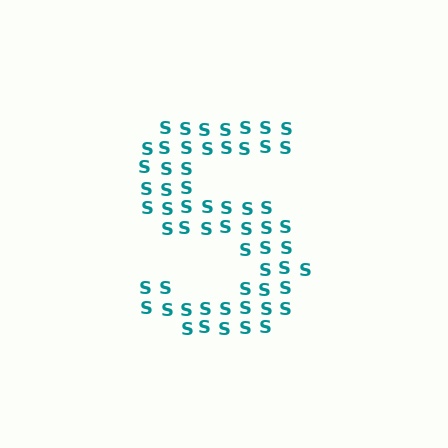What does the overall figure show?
The overall figure shows the letter S.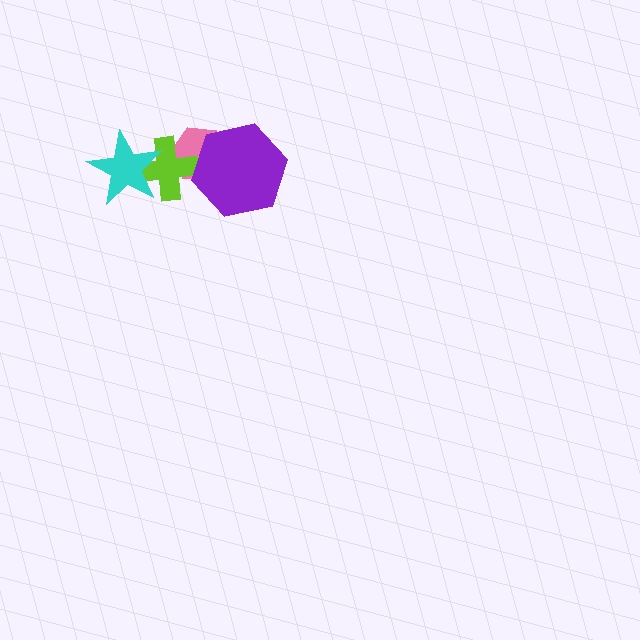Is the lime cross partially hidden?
Yes, it is partially covered by another shape.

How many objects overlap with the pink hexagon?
2 objects overlap with the pink hexagon.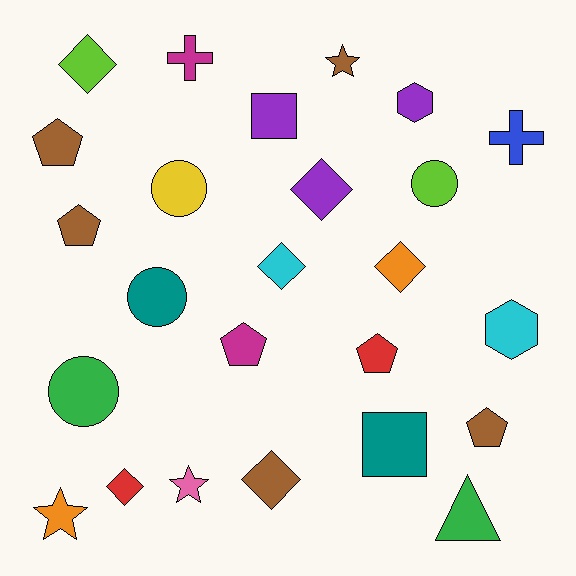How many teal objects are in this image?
There are 2 teal objects.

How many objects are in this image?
There are 25 objects.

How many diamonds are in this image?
There are 6 diamonds.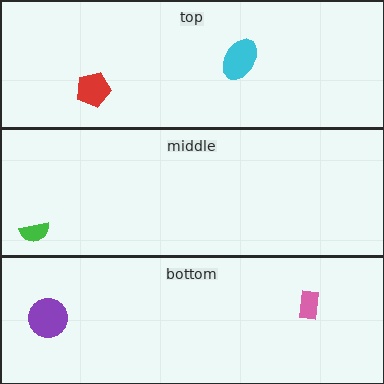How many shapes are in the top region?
2.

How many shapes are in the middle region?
1.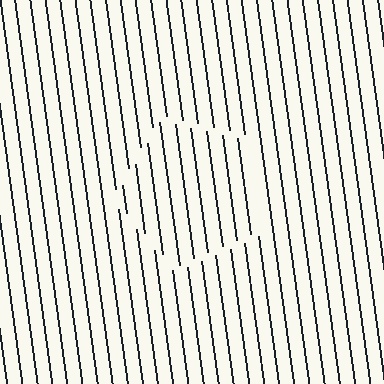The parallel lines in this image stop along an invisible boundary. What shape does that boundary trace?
An illusory pentagon. The interior of the shape contains the same grating, shifted by half a period — the contour is defined by the phase discontinuity where line-ends from the inner and outer gratings abut.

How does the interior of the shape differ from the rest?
The interior of the shape contains the same grating, shifted by half a period — the contour is defined by the phase discontinuity where line-ends from the inner and outer gratings abut.